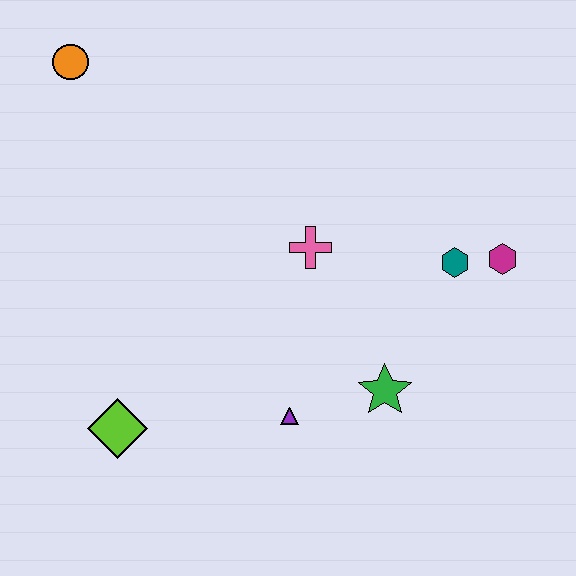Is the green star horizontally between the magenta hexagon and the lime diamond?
Yes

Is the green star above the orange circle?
No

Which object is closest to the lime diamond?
The purple triangle is closest to the lime diamond.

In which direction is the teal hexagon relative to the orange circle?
The teal hexagon is to the right of the orange circle.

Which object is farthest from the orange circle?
The magenta hexagon is farthest from the orange circle.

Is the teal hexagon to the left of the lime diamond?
No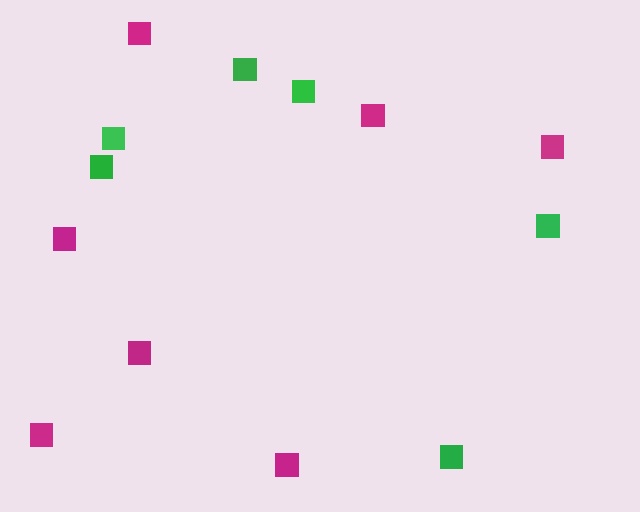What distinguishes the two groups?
There are 2 groups: one group of magenta squares (7) and one group of green squares (6).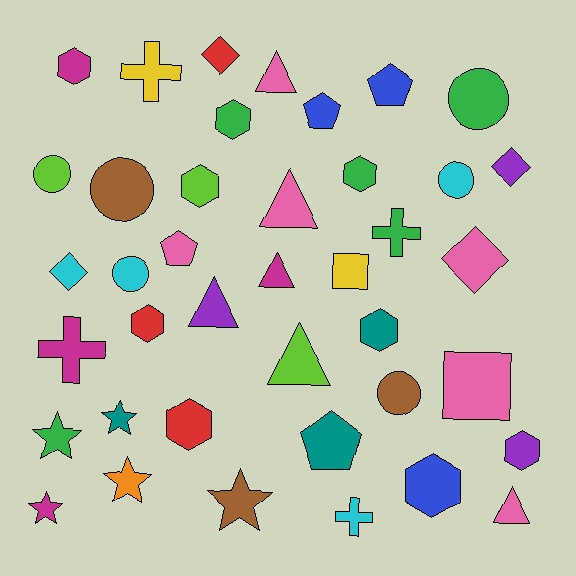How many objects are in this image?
There are 40 objects.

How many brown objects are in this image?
There are 3 brown objects.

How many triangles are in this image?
There are 6 triangles.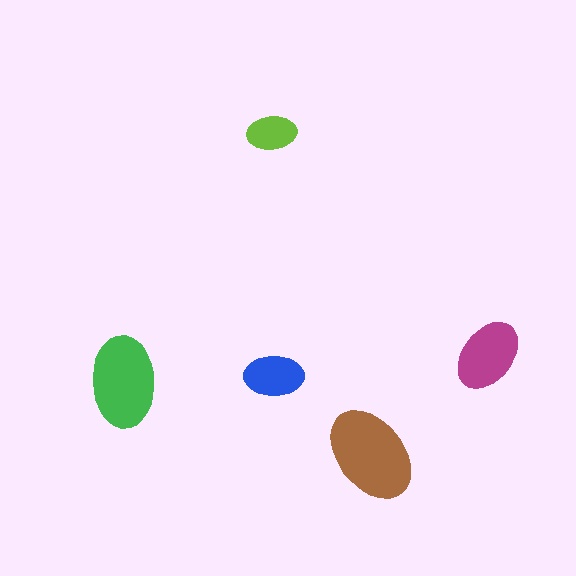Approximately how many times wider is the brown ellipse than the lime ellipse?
About 2 times wider.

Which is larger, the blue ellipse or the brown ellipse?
The brown one.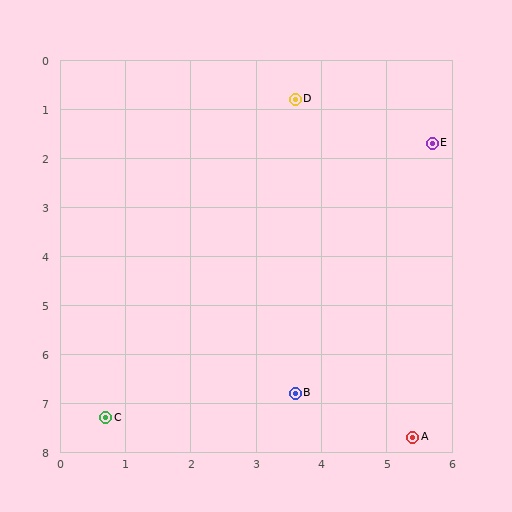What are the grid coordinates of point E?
Point E is at approximately (5.7, 1.7).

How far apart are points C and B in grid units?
Points C and B are about 2.9 grid units apart.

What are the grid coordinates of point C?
Point C is at approximately (0.7, 7.3).